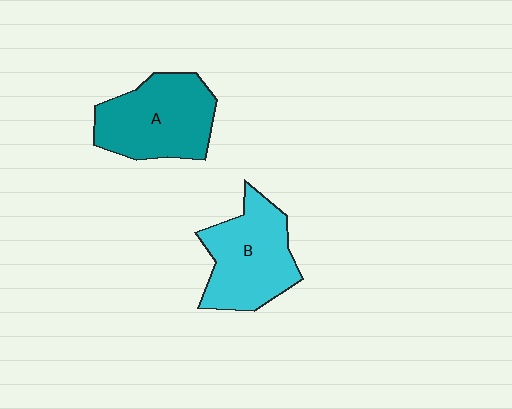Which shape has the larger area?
Shape A (teal).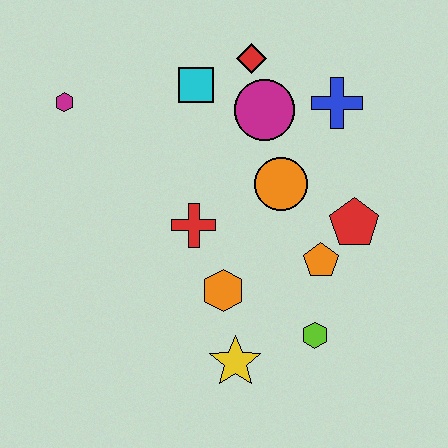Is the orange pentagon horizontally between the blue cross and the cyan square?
Yes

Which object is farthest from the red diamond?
The yellow star is farthest from the red diamond.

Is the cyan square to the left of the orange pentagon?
Yes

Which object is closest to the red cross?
The orange hexagon is closest to the red cross.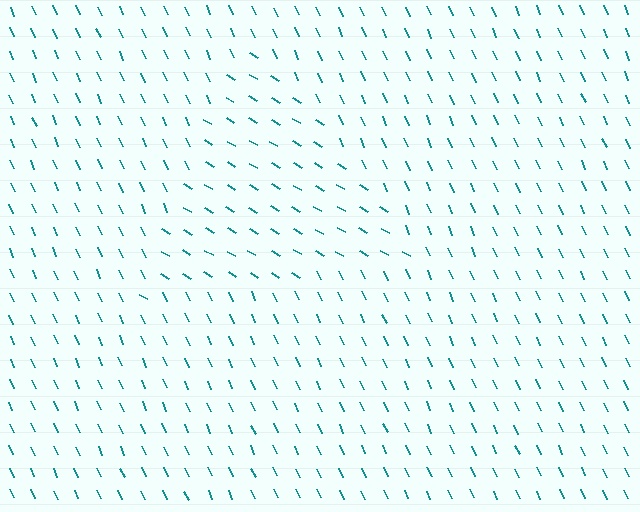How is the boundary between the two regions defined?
The boundary is defined purely by a change in line orientation (approximately 35 degrees difference). All lines are the same color and thickness.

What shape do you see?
I see a triangle.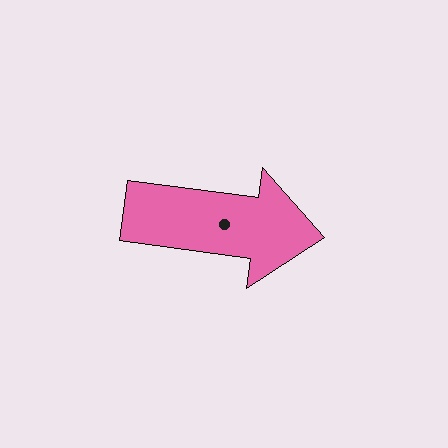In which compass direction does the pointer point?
East.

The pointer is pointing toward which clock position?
Roughly 3 o'clock.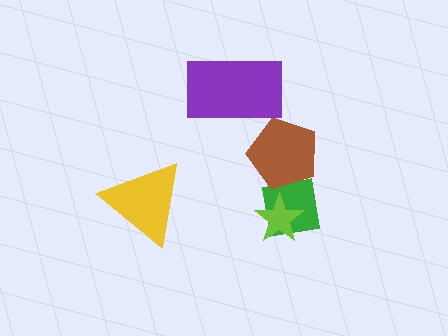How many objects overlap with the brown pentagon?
1 object overlaps with the brown pentagon.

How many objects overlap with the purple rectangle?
0 objects overlap with the purple rectangle.